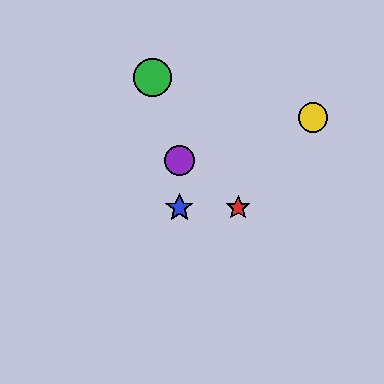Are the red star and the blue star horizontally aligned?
Yes, both are at y≈208.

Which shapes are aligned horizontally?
The red star, the blue star are aligned horizontally.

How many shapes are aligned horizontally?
2 shapes (the red star, the blue star) are aligned horizontally.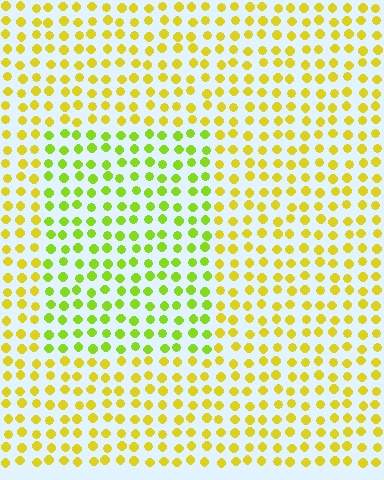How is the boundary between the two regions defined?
The boundary is defined purely by a slight shift in hue (about 31 degrees). Spacing, size, and orientation are identical on both sides.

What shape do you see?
I see a rectangle.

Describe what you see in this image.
The image is filled with small yellow elements in a uniform arrangement. A rectangle-shaped region is visible where the elements are tinted to a slightly different hue, forming a subtle color boundary.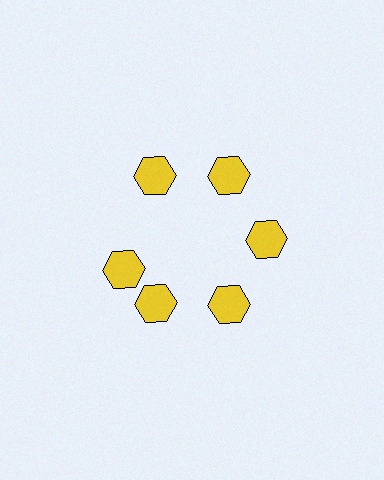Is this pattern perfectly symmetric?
No. The 6 yellow hexagons are arranged in a ring, but one element near the 9 o'clock position is rotated out of alignment along the ring, breaking the 6-fold rotational symmetry.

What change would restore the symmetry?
The symmetry would be restored by rotating it back into even spacing with its neighbors so that all 6 hexagons sit at equal angles and equal distance from the center.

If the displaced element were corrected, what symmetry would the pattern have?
It would have 6-fold rotational symmetry — the pattern would map onto itself every 60 degrees.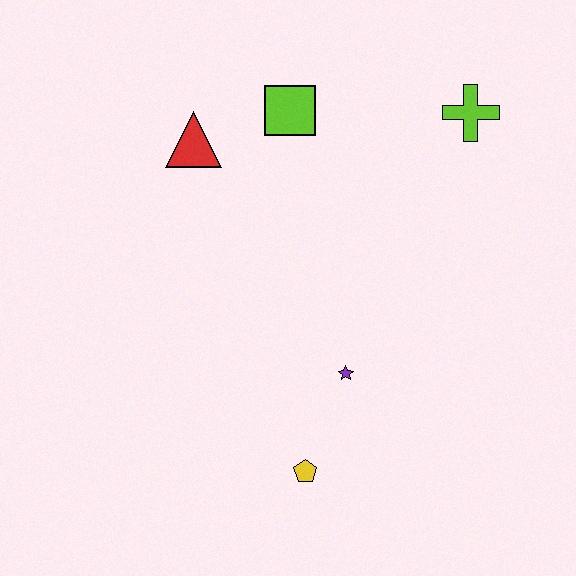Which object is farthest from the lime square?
The yellow pentagon is farthest from the lime square.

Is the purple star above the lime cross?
No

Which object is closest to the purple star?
The yellow pentagon is closest to the purple star.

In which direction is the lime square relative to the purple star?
The lime square is above the purple star.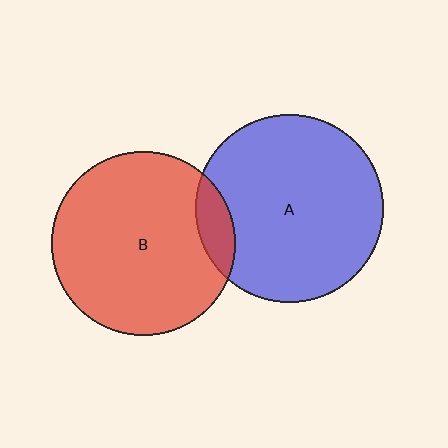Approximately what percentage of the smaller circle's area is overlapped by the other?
Approximately 10%.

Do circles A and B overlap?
Yes.